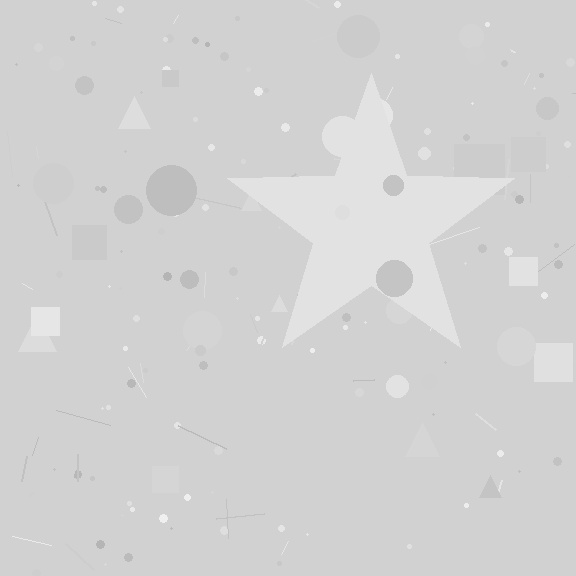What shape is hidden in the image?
A star is hidden in the image.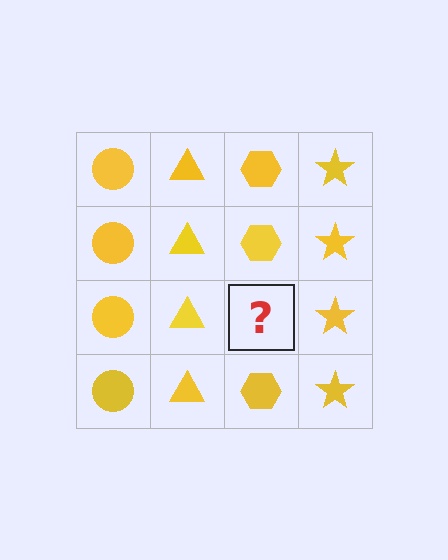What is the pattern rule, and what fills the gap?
The rule is that each column has a consistent shape. The gap should be filled with a yellow hexagon.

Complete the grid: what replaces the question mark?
The question mark should be replaced with a yellow hexagon.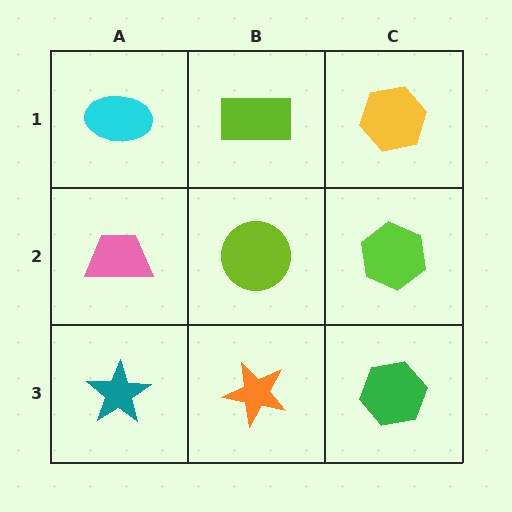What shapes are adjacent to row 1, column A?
A pink trapezoid (row 2, column A), a lime rectangle (row 1, column B).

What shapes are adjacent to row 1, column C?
A lime hexagon (row 2, column C), a lime rectangle (row 1, column B).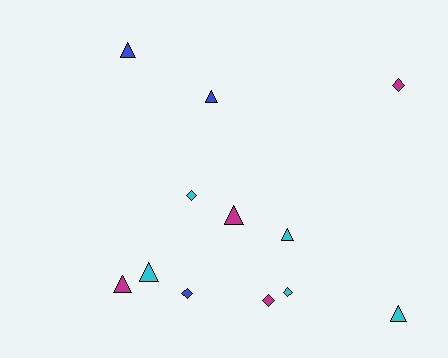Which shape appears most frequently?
Triangle, with 7 objects.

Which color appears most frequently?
Cyan, with 5 objects.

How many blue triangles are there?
There are 2 blue triangles.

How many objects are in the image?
There are 12 objects.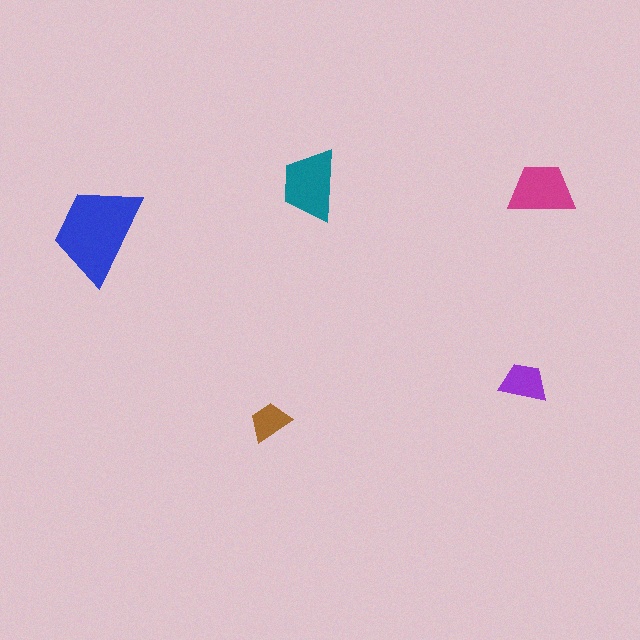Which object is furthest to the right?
The magenta trapezoid is rightmost.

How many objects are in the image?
There are 5 objects in the image.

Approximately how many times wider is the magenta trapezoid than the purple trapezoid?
About 1.5 times wider.